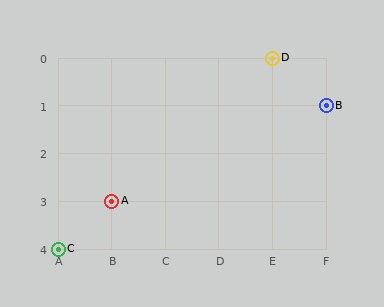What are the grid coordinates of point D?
Point D is at grid coordinates (E, 0).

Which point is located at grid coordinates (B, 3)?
Point A is at (B, 3).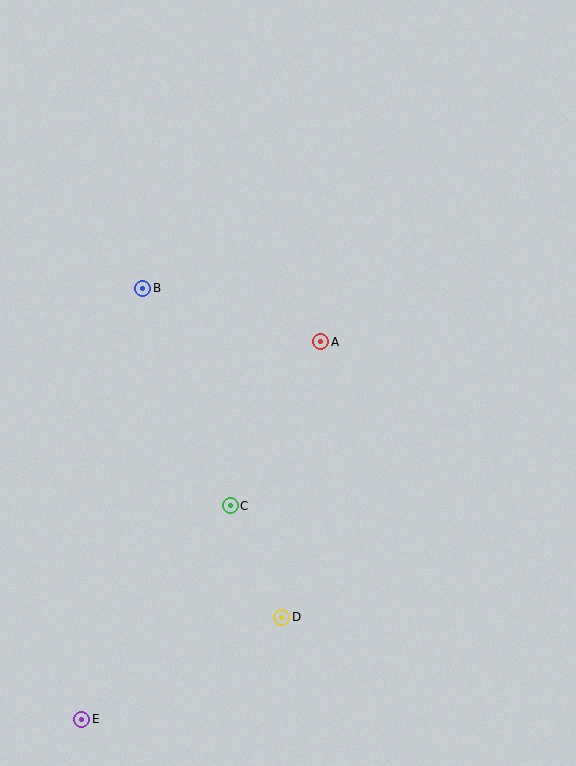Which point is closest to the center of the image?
Point A at (321, 342) is closest to the center.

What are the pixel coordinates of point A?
Point A is at (321, 342).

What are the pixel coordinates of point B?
Point B is at (143, 288).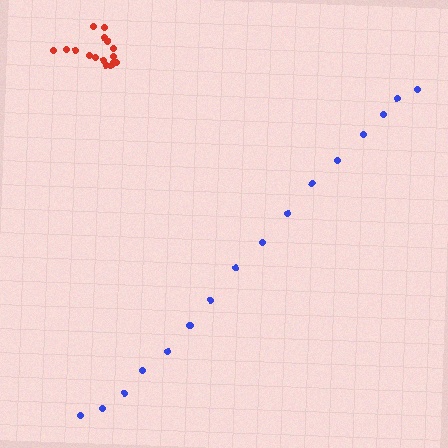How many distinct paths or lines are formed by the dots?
There are 2 distinct paths.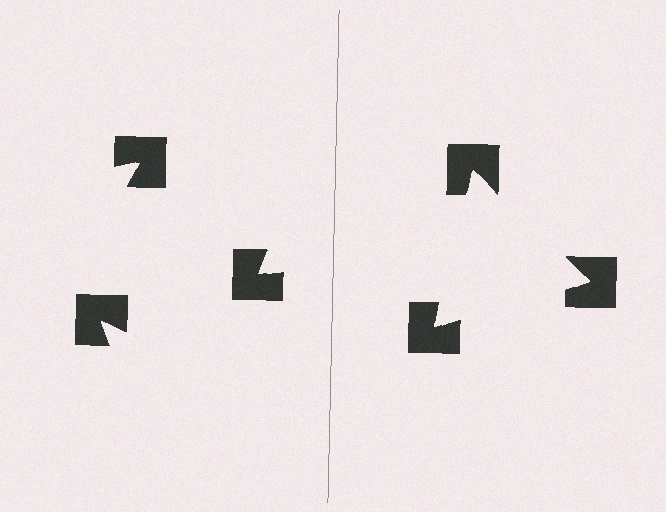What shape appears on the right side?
An illusory triangle.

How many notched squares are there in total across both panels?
6 — 3 on each side.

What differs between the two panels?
The notched squares are positioned identically on both sides; only the wedge orientations differ. On the right they align to a triangle; on the left they are misaligned.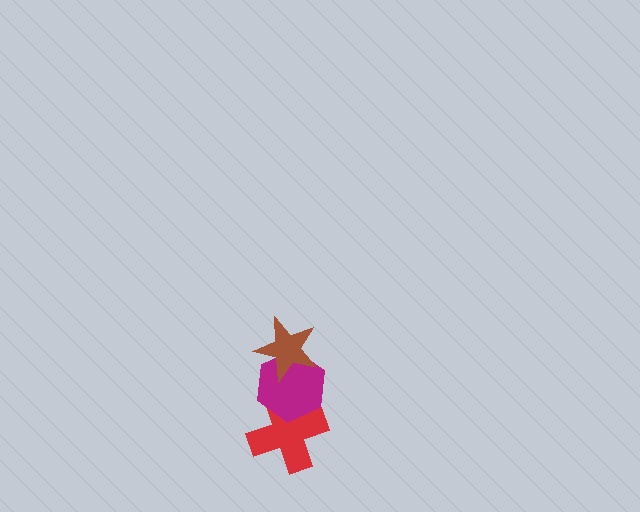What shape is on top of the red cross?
The magenta hexagon is on top of the red cross.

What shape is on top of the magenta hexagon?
The brown star is on top of the magenta hexagon.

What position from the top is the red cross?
The red cross is 3rd from the top.